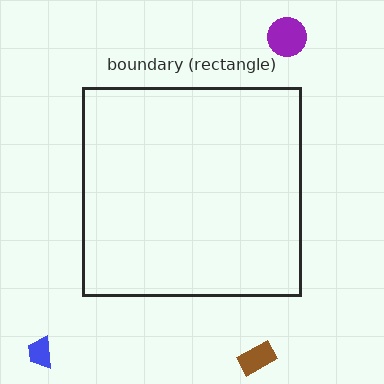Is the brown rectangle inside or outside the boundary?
Outside.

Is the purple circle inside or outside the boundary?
Outside.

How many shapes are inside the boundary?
0 inside, 3 outside.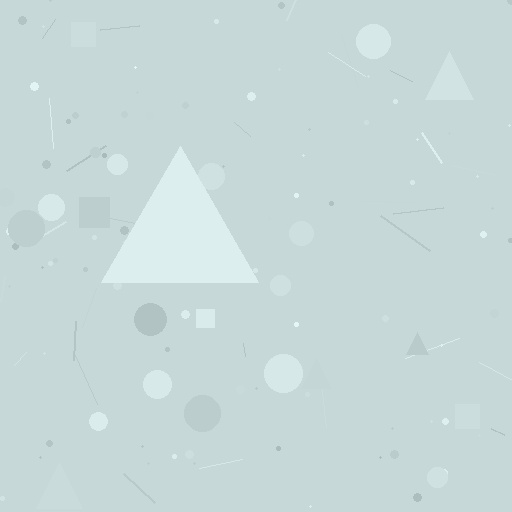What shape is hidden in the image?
A triangle is hidden in the image.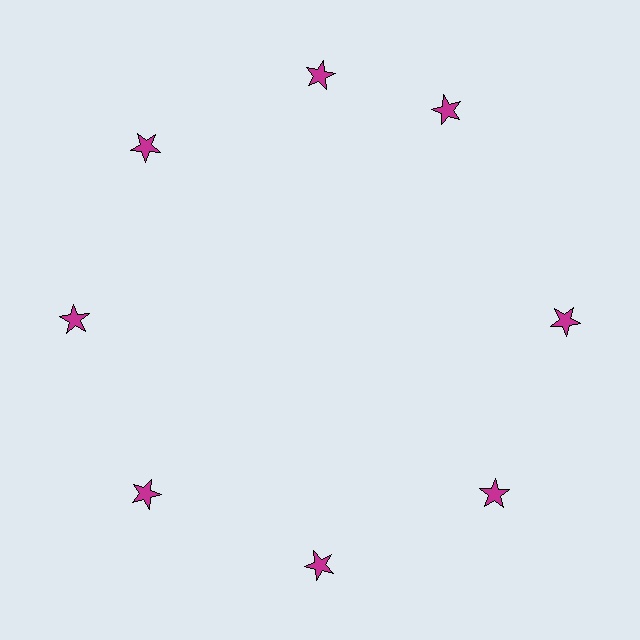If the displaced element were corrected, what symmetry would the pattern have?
It would have 8-fold rotational symmetry — the pattern would map onto itself every 45 degrees.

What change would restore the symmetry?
The symmetry would be restored by rotating it back into even spacing with its neighbors so that all 8 stars sit at equal angles and equal distance from the center.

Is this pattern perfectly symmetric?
No. The 8 magenta stars are arranged in a ring, but one element near the 2 o'clock position is rotated out of alignment along the ring, breaking the 8-fold rotational symmetry.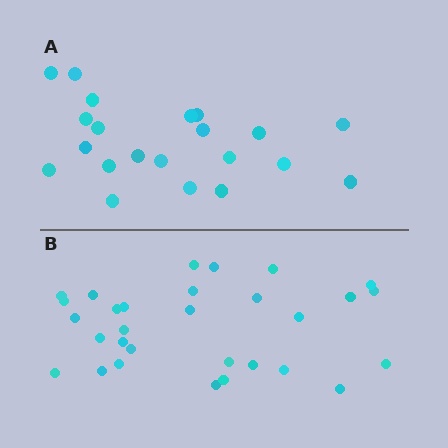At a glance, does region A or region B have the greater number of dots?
Region B (the bottom region) has more dots.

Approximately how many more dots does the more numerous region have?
Region B has roughly 8 or so more dots than region A.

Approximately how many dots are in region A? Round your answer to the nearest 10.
About 20 dots. (The exact count is 21, which rounds to 20.)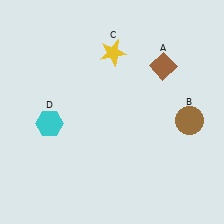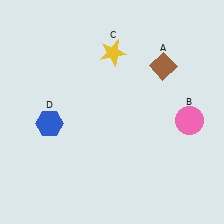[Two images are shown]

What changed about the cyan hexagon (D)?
In Image 1, D is cyan. In Image 2, it changed to blue.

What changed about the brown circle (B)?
In Image 1, B is brown. In Image 2, it changed to pink.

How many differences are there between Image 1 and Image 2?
There are 2 differences between the two images.